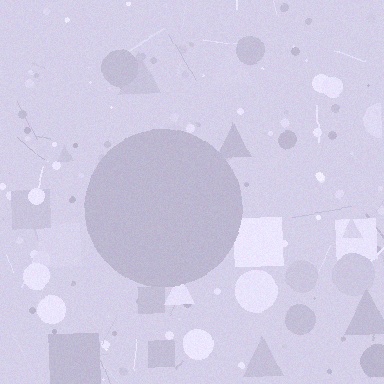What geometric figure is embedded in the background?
A circle is embedded in the background.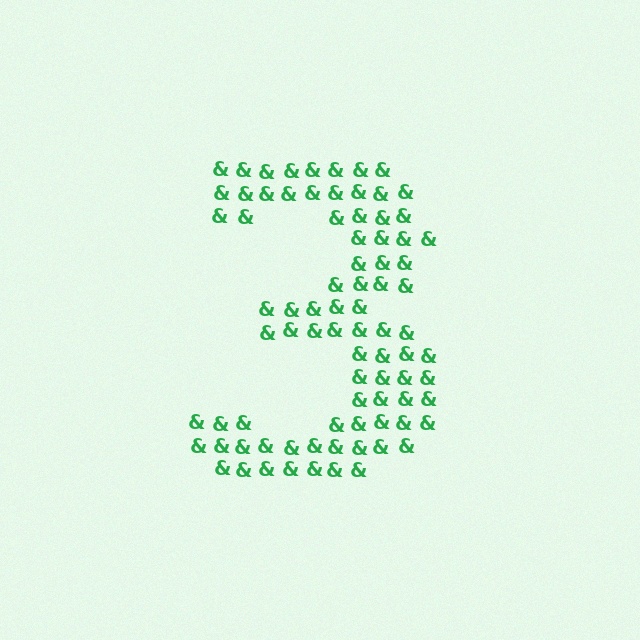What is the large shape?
The large shape is the digit 3.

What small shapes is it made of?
It is made of small ampersands.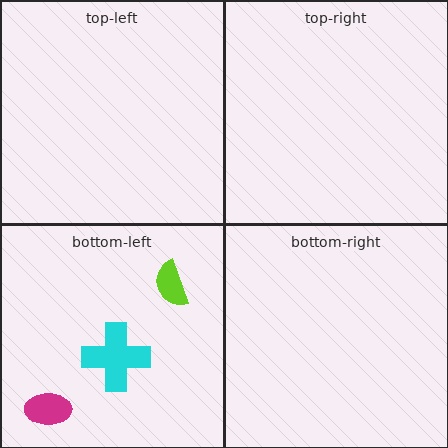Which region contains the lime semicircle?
The bottom-left region.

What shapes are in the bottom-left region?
The lime semicircle, the cyan cross, the magenta ellipse.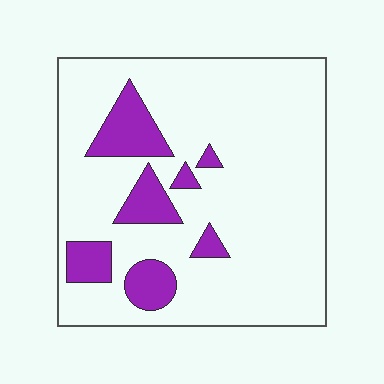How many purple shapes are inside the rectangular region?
7.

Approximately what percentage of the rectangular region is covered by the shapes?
Approximately 15%.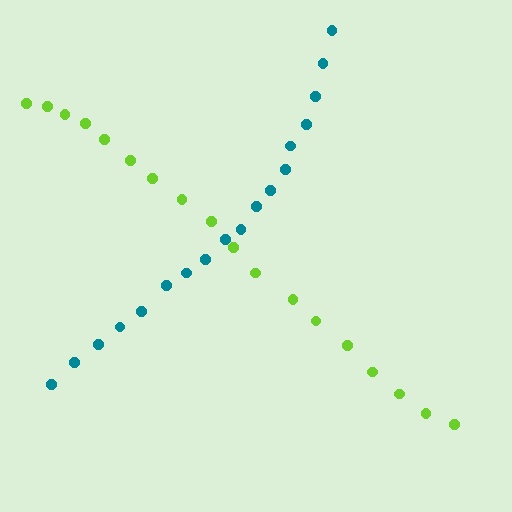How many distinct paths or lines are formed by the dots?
There are 2 distinct paths.